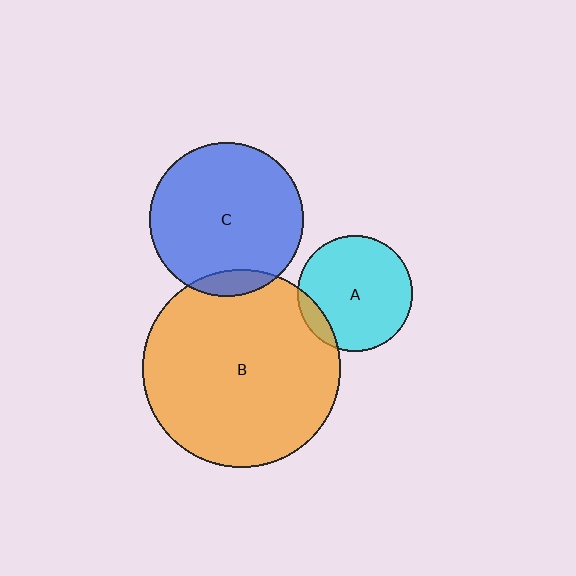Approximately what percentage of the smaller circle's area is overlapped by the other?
Approximately 10%.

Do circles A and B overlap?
Yes.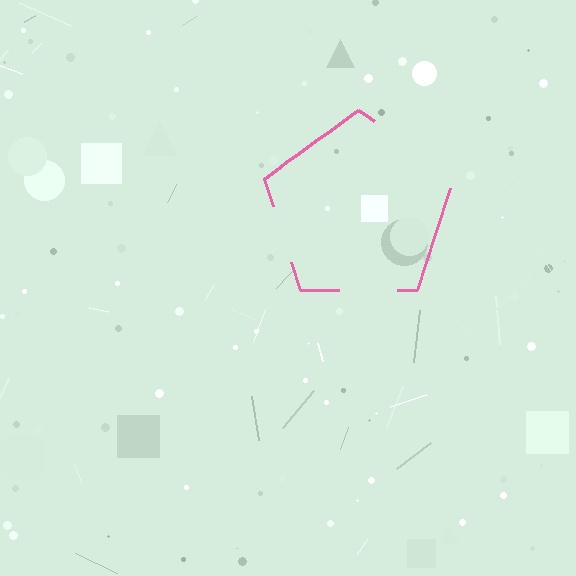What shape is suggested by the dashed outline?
The dashed outline suggests a pentagon.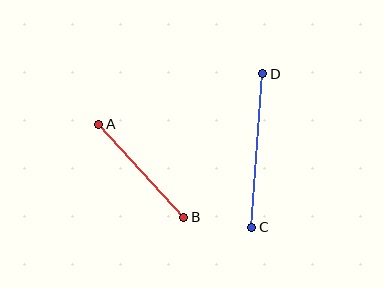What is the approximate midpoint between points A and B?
The midpoint is at approximately (141, 171) pixels.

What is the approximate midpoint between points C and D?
The midpoint is at approximately (257, 151) pixels.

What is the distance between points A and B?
The distance is approximately 126 pixels.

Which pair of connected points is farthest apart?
Points C and D are farthest apart.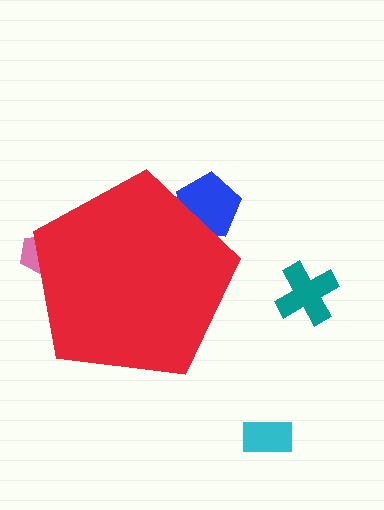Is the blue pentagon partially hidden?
Yes, the blue pentagon is partially hidden behind the red pentagon.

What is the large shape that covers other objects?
A red pentagon.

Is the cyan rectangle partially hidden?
No, the cyan rectangle is fully visible.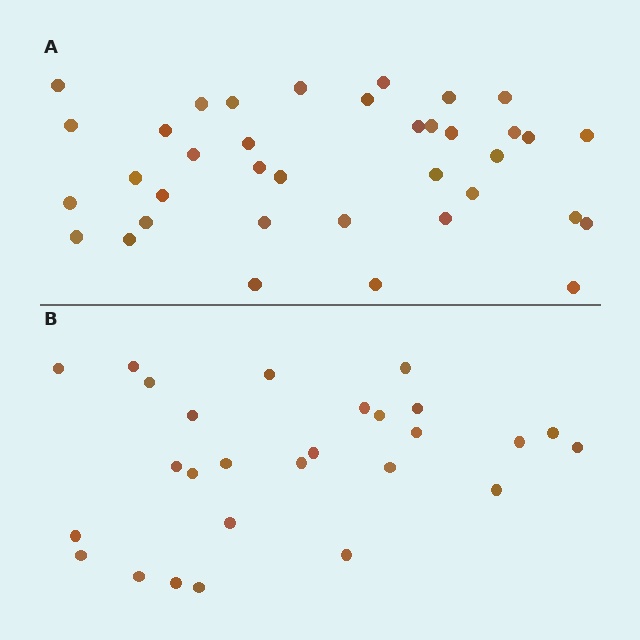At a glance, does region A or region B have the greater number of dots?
Region A (the top region) has more dots.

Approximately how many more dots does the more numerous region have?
Region A has roughly 10 or so more dots than region B.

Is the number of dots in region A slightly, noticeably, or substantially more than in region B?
Region A has noticeably more, but not dramatically so. The ratio is roughly 1.4 to 1.